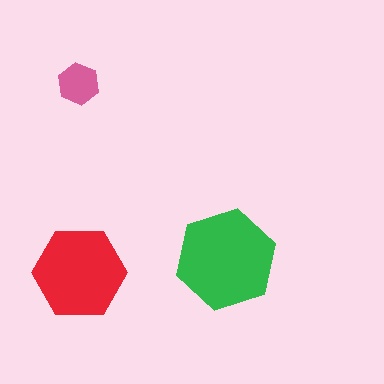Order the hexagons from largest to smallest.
the green one, the red one, the pink one.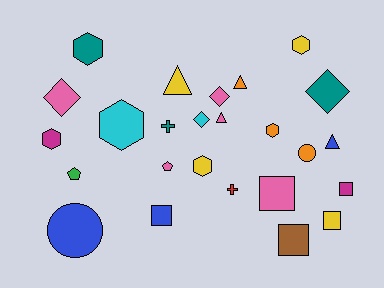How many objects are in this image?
There are 25 objects.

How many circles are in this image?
There are 2 circles.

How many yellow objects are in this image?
There are 4 yellow objects.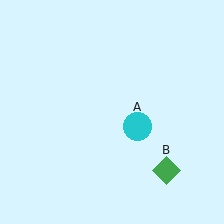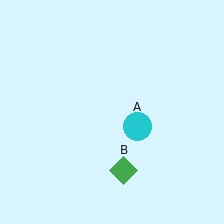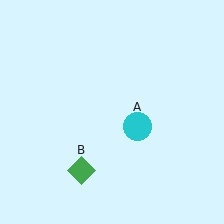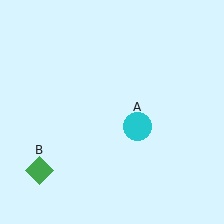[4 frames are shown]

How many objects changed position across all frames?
1 object changed position: green diamond (object B).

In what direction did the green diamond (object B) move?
The green diamond (object B) moved left.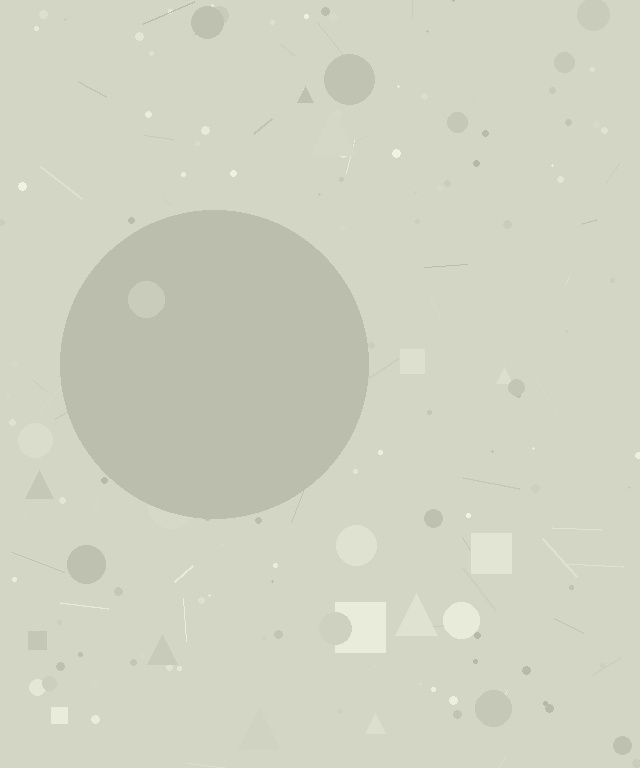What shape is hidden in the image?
A circle is hidden in the image.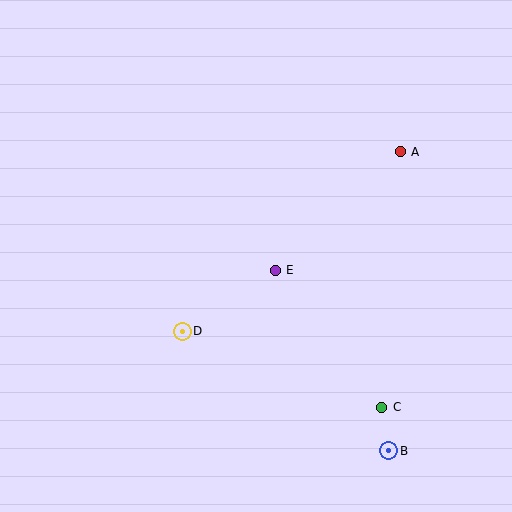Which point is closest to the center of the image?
Point E at (275, 270) is closest to the center.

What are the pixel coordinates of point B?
Point B is at (389, 451).